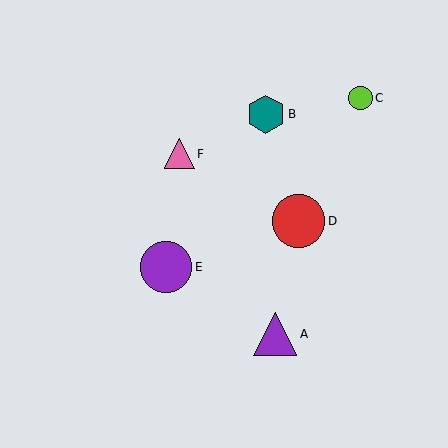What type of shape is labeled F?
Shape F is a pink triangle.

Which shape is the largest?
The red circle (labeled D) is the largest.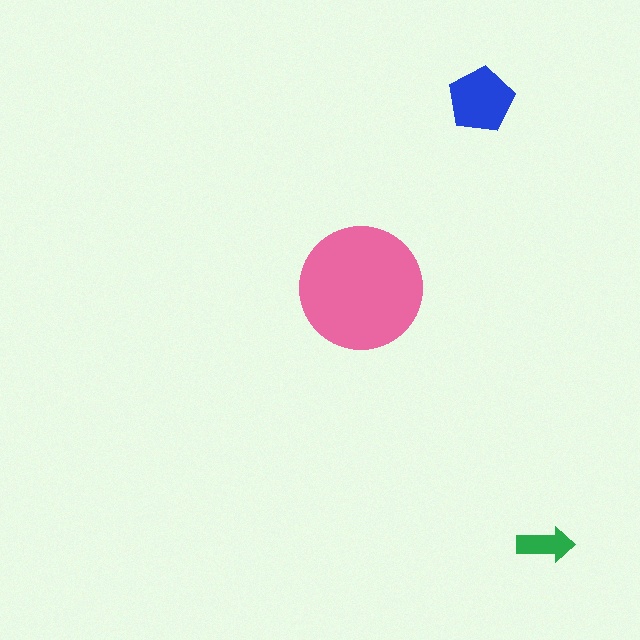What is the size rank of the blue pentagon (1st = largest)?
2nd.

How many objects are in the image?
There are 3 objects in the image.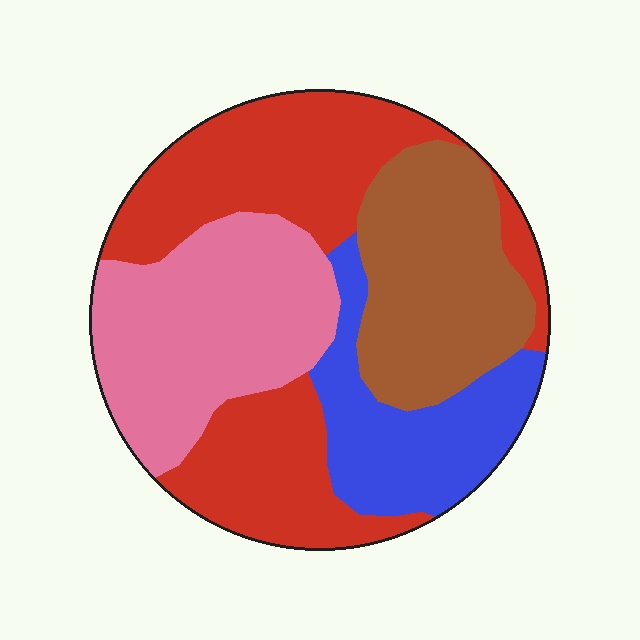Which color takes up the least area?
Blue, at roughly 15%.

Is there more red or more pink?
Red.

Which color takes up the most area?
Red, at roughly 35%.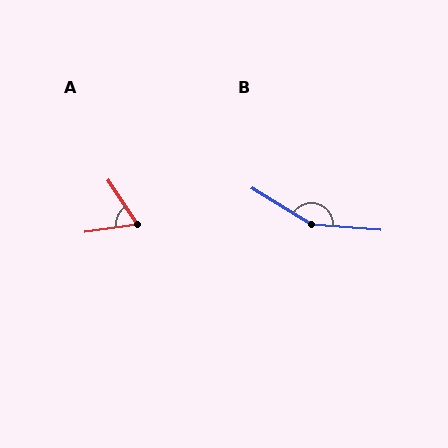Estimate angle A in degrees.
Approximately 65 degrees.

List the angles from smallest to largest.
A (65°), B (153°).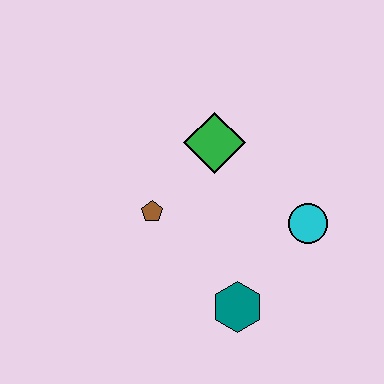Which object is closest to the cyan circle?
The teal hexagon is closest to the cyan circle.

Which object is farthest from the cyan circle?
The brown pentagon is farthest from the cyan circle.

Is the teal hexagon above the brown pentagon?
No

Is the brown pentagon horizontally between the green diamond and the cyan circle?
No